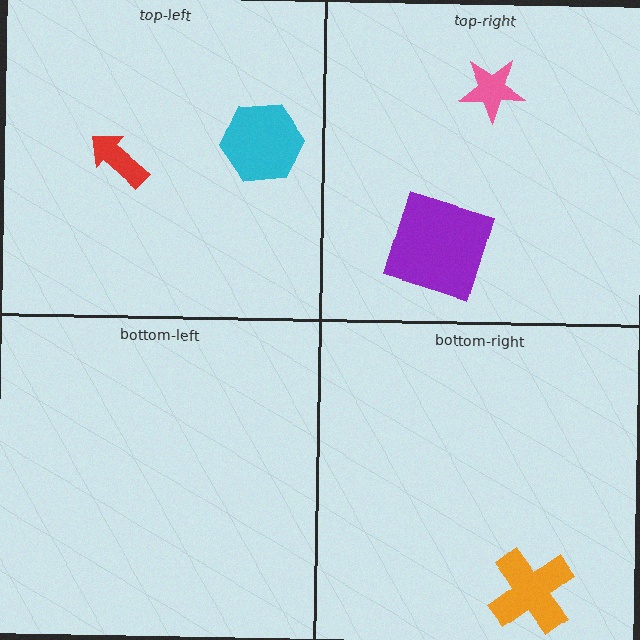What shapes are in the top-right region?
The pink star, the purple square.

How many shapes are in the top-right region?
2.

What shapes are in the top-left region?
The red arrow, the cyan hexagon.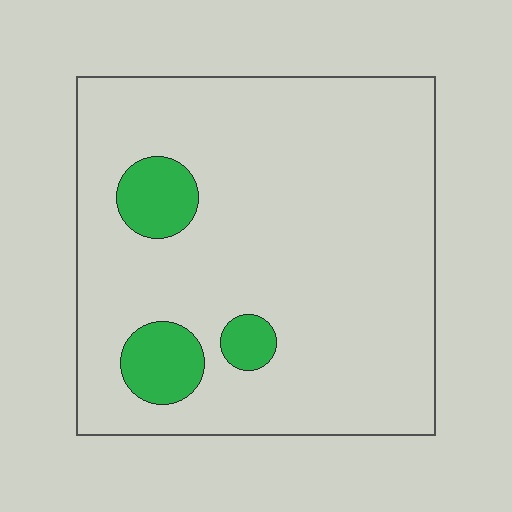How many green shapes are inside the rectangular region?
3.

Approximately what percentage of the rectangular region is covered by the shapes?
Approximately 10%.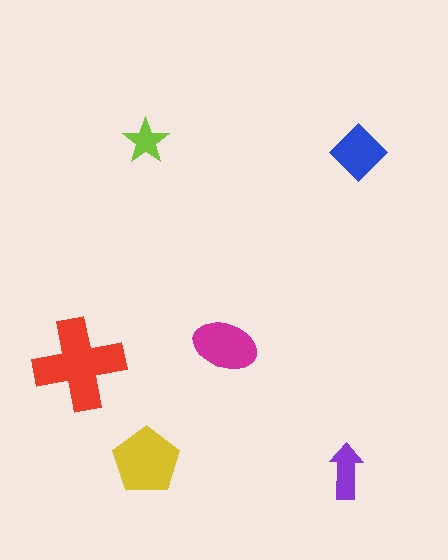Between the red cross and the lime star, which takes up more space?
The red cross.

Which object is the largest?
The red cross.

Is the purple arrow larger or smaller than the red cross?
Smaller.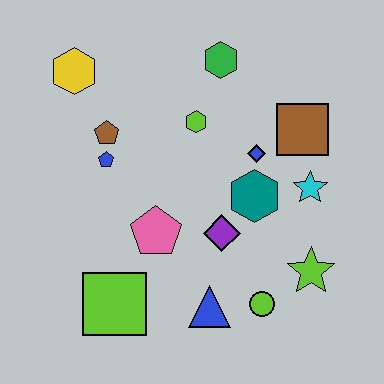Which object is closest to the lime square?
The pink pentagon is closest to the lime square.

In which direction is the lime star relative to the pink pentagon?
The lime star is to the right of the pink pentagon.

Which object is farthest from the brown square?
The lime square is farthest from the brown square.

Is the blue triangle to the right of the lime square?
Yes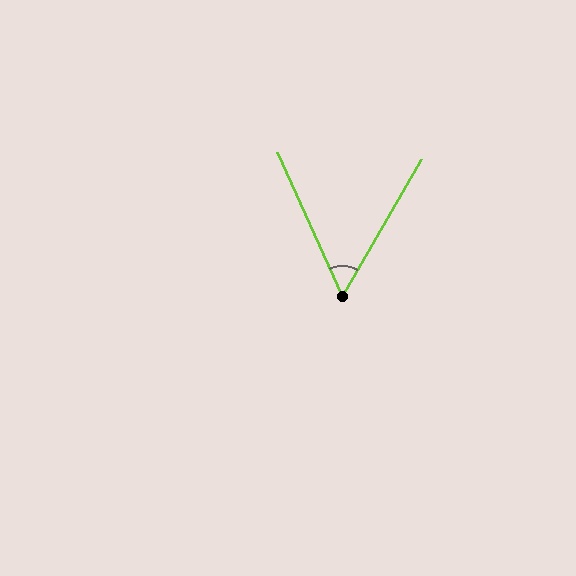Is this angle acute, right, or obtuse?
It is acute.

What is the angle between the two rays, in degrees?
Approximately 54 degrees.